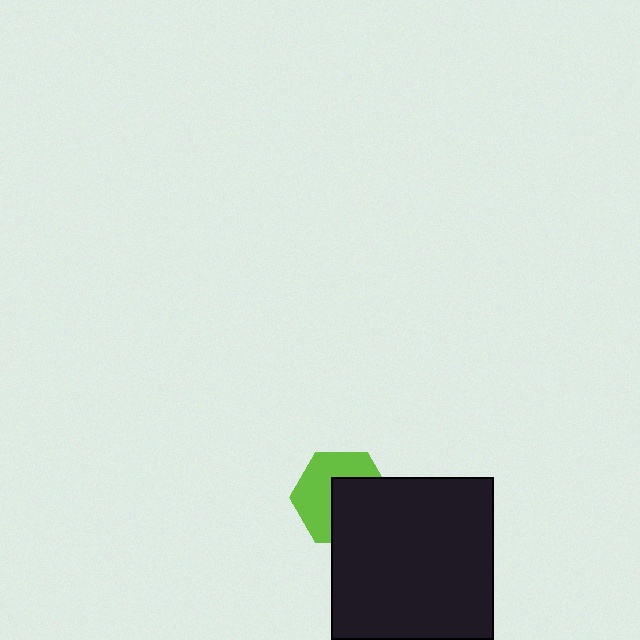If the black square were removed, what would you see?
You would see the complete lime hexagon.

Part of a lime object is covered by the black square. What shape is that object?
It is a hexagon.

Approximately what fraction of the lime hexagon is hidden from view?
Roughly 47% of the lime hexagon is hidden behind the black square.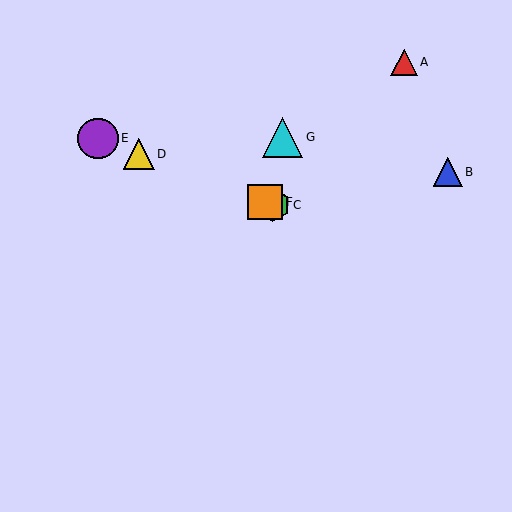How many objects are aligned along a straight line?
4 objects (C, D, E, F) are aligned along a straight line.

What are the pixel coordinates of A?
Object A is at (404, 62).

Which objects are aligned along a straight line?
Objects C, D, E, F are aligned along a straight line.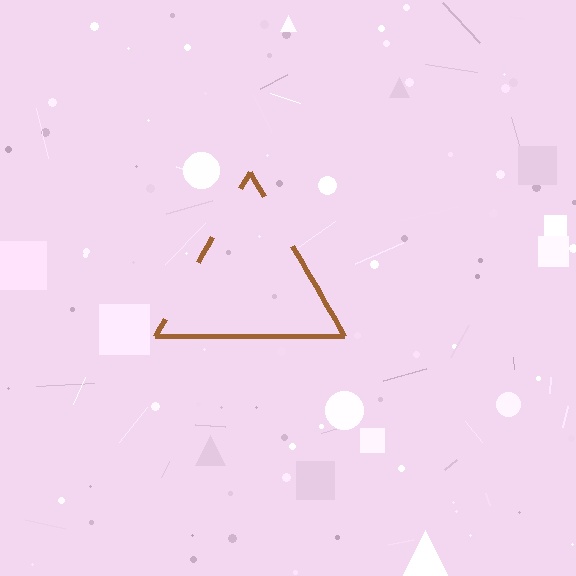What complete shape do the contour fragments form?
The contour fragments form a triangle.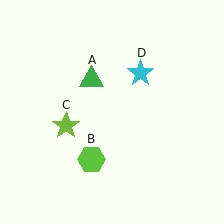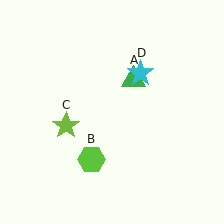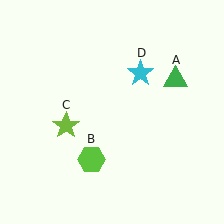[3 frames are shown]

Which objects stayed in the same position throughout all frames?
Lime hexagon (object B) and lime star (object C) and cyan star (object D) remained stationary.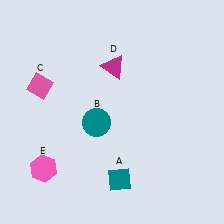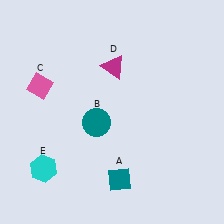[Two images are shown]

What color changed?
The hexagon (E) changed from pink in Image 1 to cyan in Image 2.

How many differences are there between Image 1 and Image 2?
There is 1 difference between the two images.